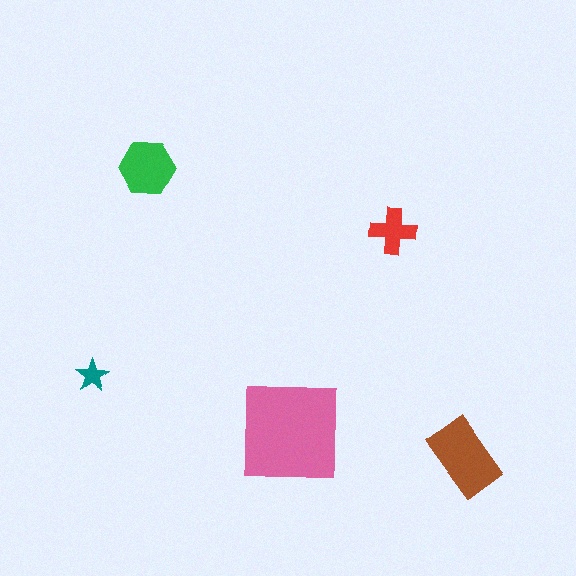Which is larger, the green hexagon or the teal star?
The green hexagon.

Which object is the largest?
The pink square.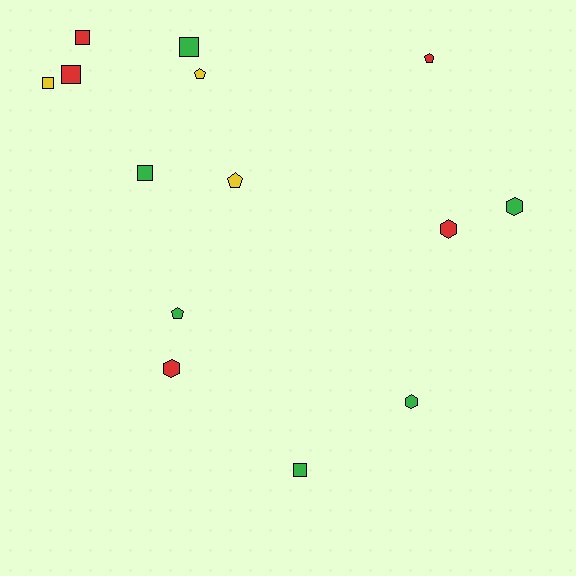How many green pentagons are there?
There is 1 green pentagon.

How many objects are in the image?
There are 14 objects.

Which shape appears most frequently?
Square, with 6 objects.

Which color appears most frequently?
Green, with 6 objects.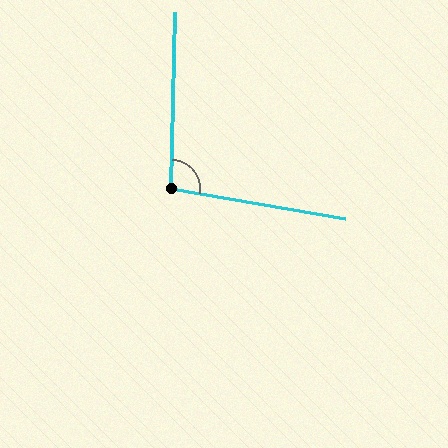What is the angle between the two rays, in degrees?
Approximately 99 degrees.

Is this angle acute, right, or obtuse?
It is obtuse.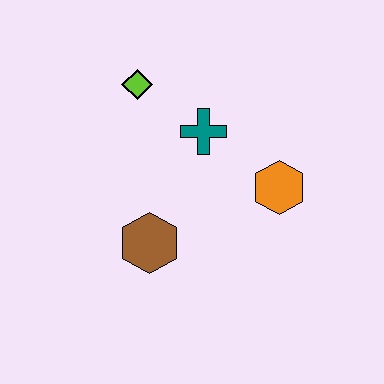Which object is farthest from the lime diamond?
The orange hexagon is farthest from the lime diamond.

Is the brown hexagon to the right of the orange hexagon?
No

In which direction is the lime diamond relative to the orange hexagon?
The lime diamond is to the left of the orange hexagon.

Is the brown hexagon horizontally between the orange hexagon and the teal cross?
No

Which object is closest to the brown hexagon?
The teal cross is closest to the brown hexagon.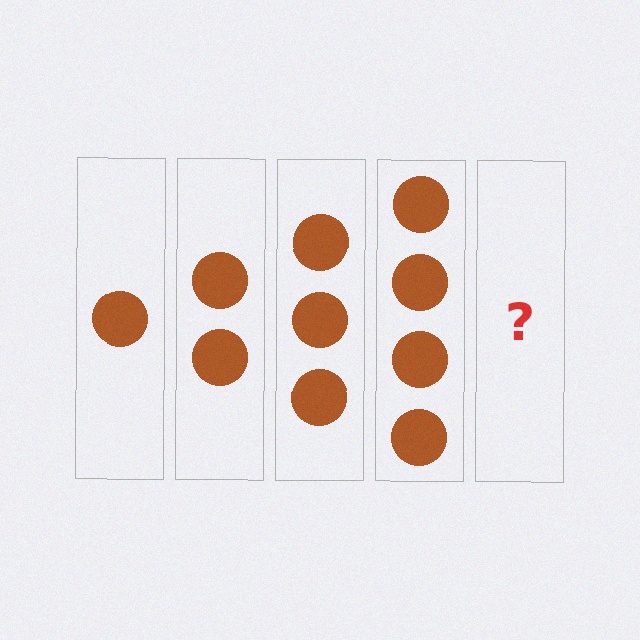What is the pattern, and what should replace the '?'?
The pattern is that each step adds one more circle. The '?' should be 5 circles.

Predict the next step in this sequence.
The next step is 5 circles.